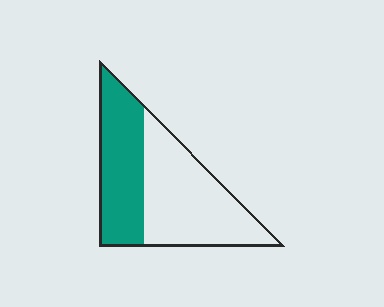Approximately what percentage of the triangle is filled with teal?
Approximately 40%.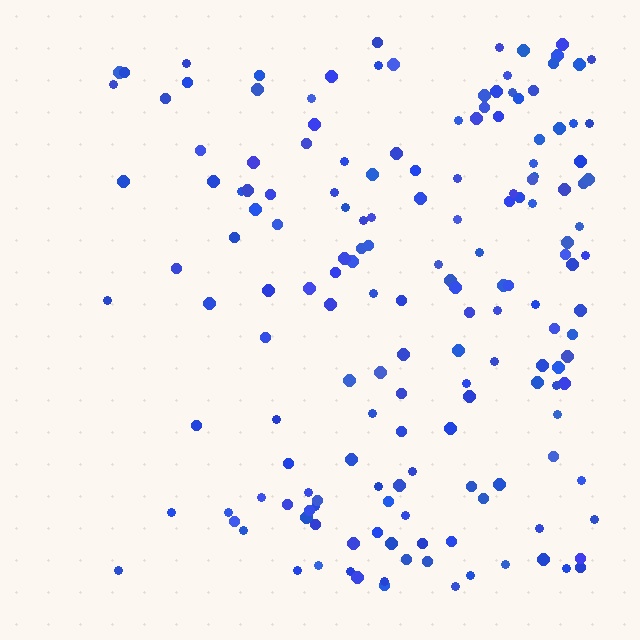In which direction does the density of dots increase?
From left to right, with the right side densest.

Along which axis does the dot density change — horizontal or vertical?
Horizontal.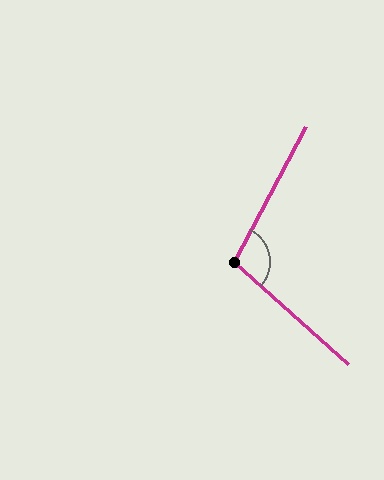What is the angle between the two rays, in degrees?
Approximately 104 degrees.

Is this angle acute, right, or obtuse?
It is obtuse.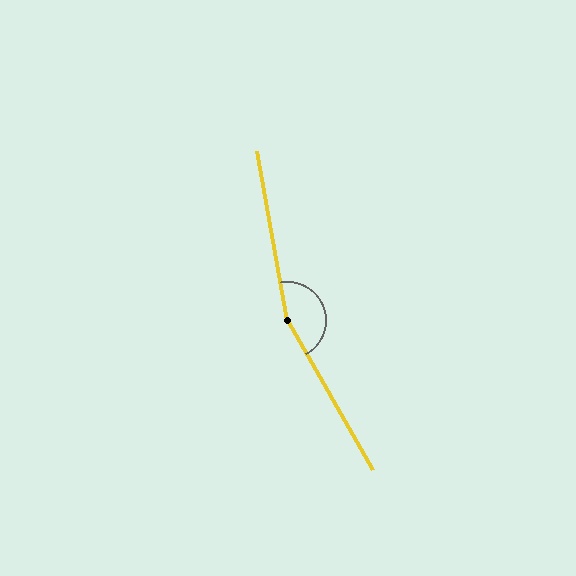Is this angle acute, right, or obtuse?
It is obtuse.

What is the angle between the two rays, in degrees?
Approximately 161 degrees.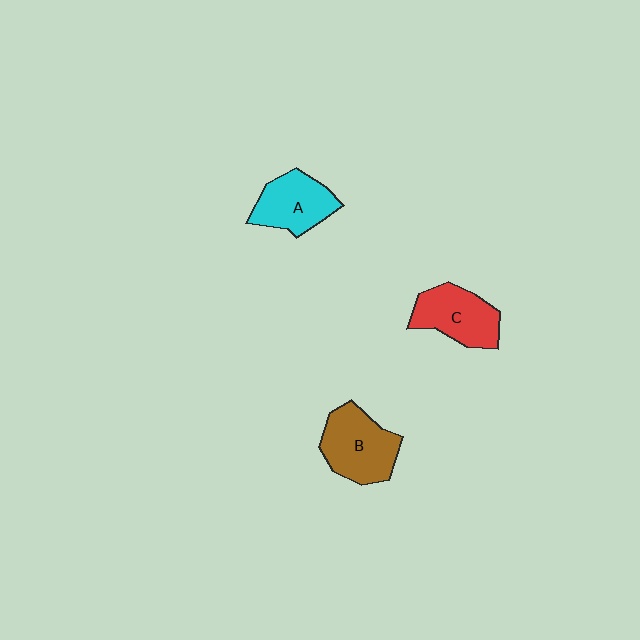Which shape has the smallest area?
Shape A (cyan).